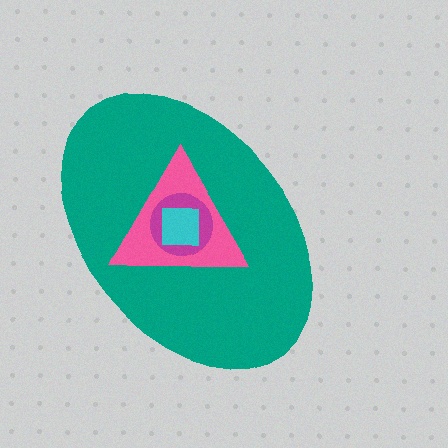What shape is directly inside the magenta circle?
The cyan square.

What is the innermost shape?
The cyan square.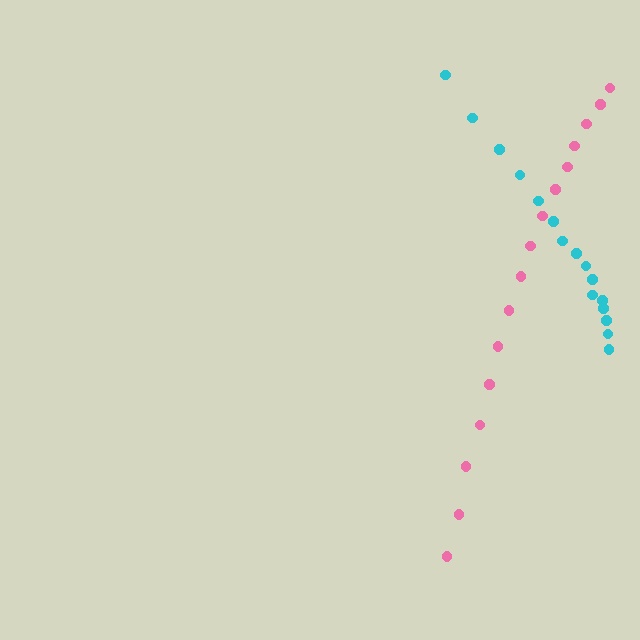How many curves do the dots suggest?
There are 2 distinct paths.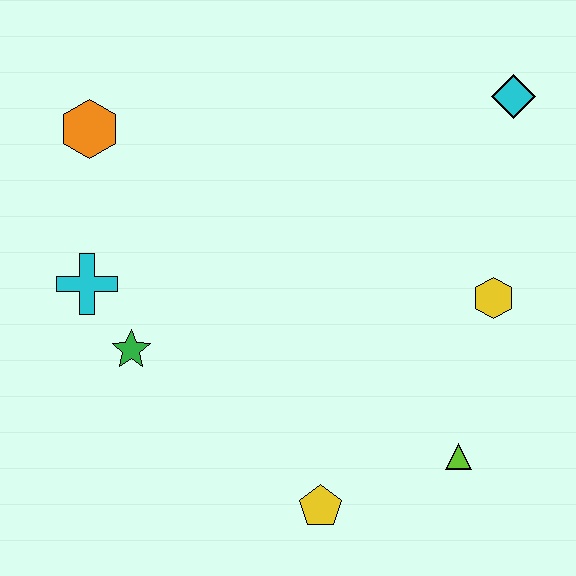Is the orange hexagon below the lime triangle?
No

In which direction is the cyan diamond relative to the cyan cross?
The cyan diamond is to the right of the cyan cross.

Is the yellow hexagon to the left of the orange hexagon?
No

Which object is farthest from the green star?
The cyan diamond is farthest from the green star.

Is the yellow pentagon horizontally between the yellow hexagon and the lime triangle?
No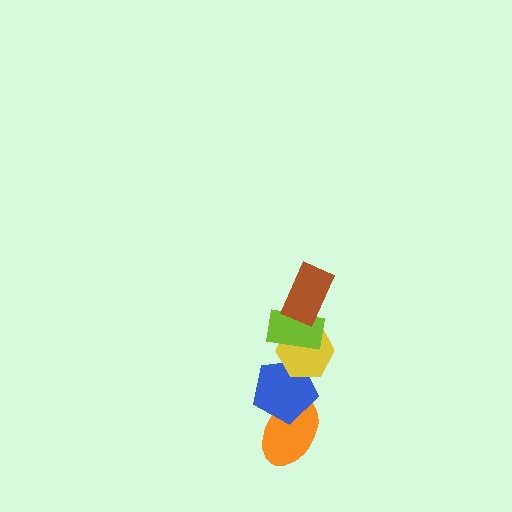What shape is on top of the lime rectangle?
The brown rectangle is on top of the lime rectangle.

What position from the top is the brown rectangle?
The brown rectangle is 1st from the top.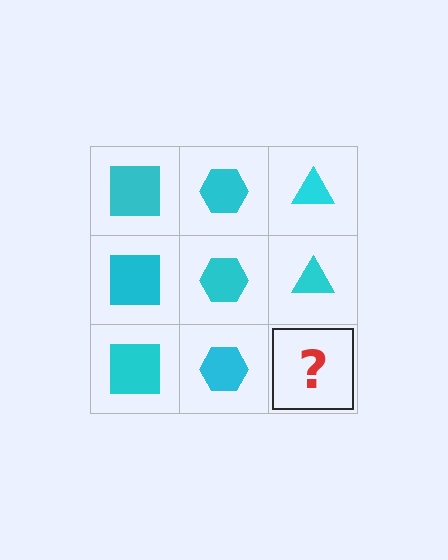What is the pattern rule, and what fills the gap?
The rule is that each column has a consistent shape. The gap should be filled with a cyan triangle.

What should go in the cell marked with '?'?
The missing cell should contain a cyan triangle.